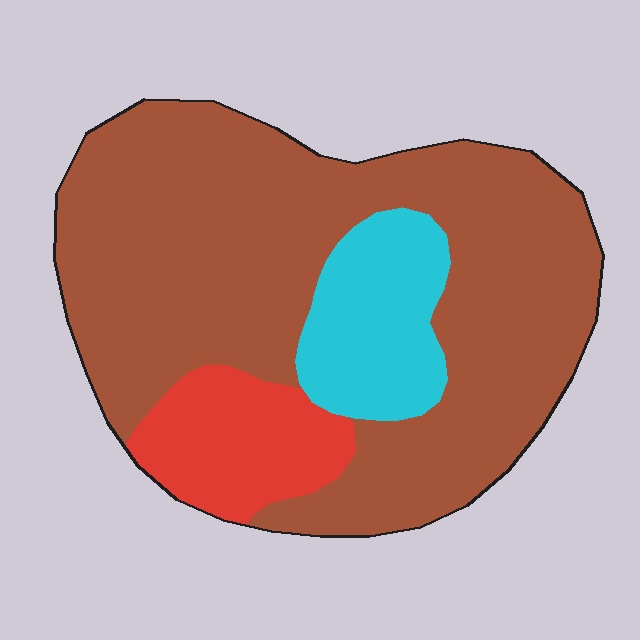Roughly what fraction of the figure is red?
Red covers 13% of the figure.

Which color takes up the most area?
Brown, at roughly 75%.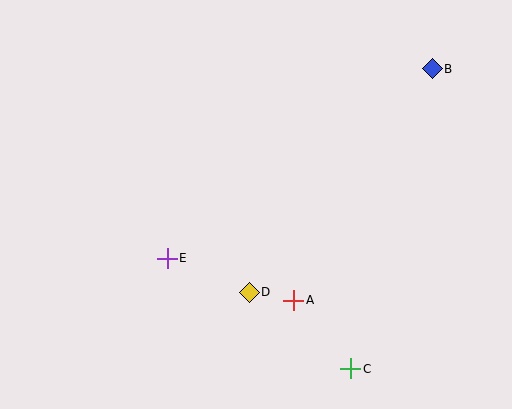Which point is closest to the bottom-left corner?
Point E is closest to the bottom-left corner.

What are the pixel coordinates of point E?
Point E is at (167, 258).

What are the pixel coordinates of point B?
Point B is at (432, 69).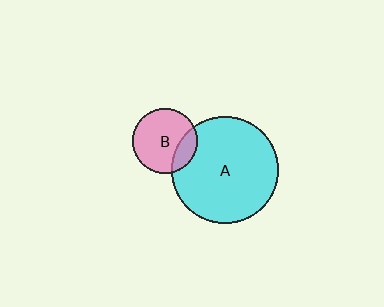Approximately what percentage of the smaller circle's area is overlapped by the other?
Approximately 20%.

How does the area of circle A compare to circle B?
Approximately 2.7 times.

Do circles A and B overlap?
Yes.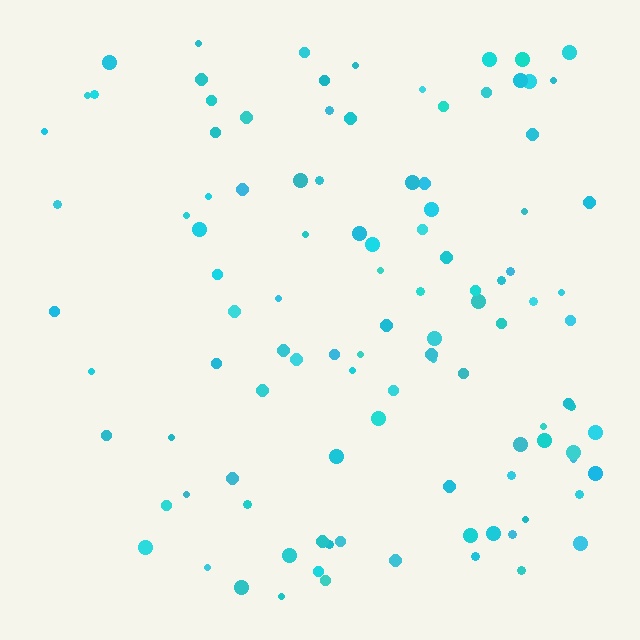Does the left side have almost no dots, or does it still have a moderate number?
Still a moderate number, just noticeably fewer than the right.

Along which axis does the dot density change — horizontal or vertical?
Horizontal.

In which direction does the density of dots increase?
From left to right, with the right side densest.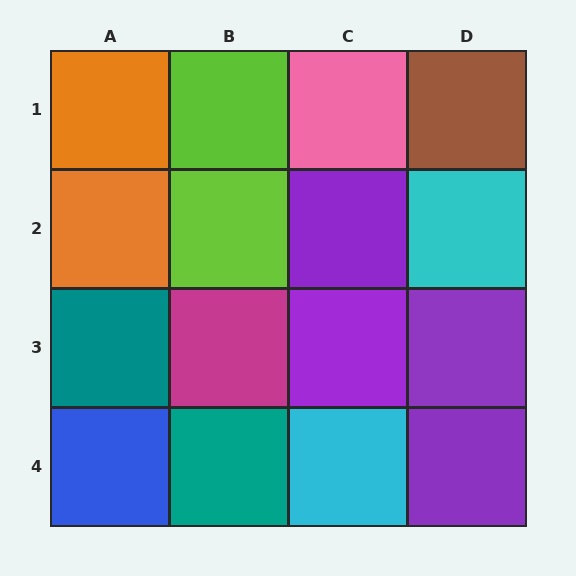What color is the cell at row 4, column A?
Blue.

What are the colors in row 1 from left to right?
Orange, lime, pink, brown.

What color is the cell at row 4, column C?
Cyan.